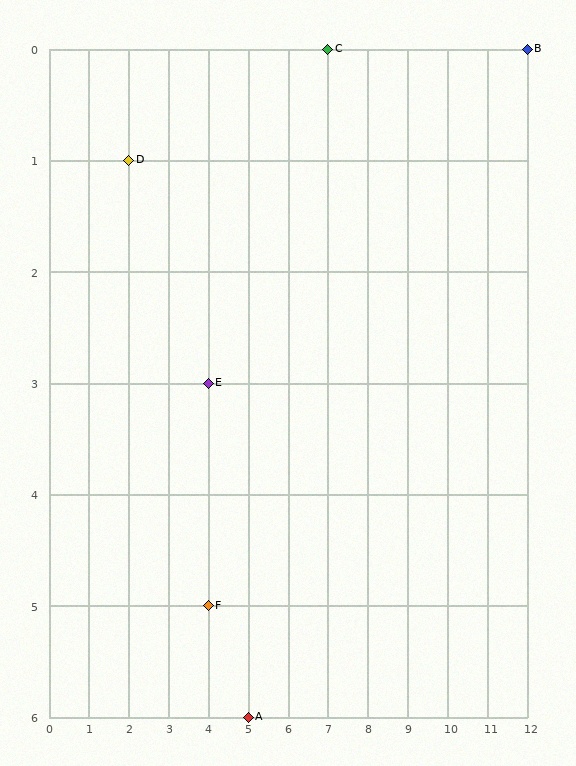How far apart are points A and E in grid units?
Points A and E are 1 column and 3 rows apart (about 3.2 grid units diagonally).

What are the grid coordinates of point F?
Point F is at grid coordinates (4, 5).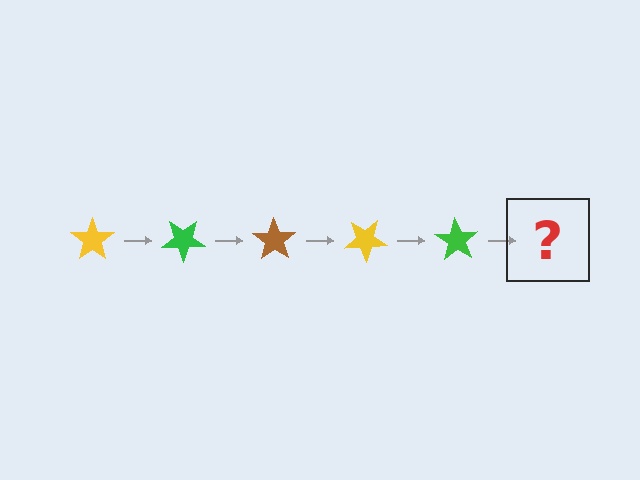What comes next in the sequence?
The next element should be a brown star, rotated 175 degrees from the start.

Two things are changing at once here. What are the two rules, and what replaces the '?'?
The two rules are that it rotates 35 degrees each step and the color cycles through yellow, green, and brown. The '?' should be a brown star, rotated 175 degrees from the start.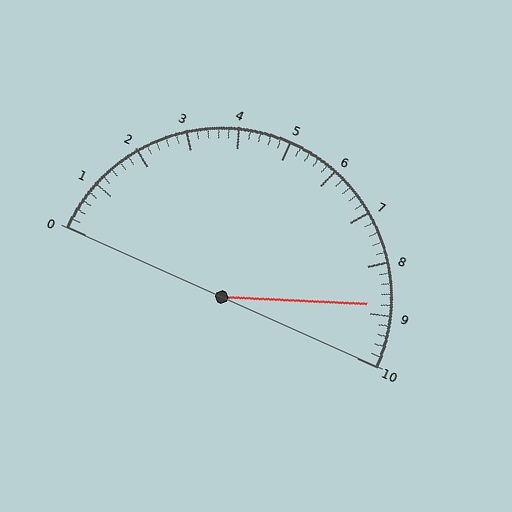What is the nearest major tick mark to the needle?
The nearest major tick mark is 9.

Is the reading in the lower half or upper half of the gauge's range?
The reading is in the upper half of the range (0 to 10).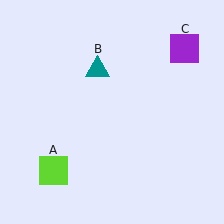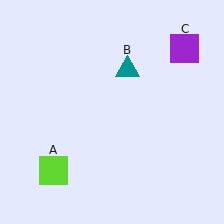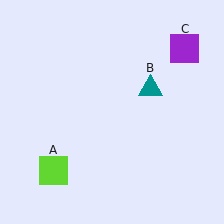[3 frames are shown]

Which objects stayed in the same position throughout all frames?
Lime square (object A) and purple square (object C) remained stationary.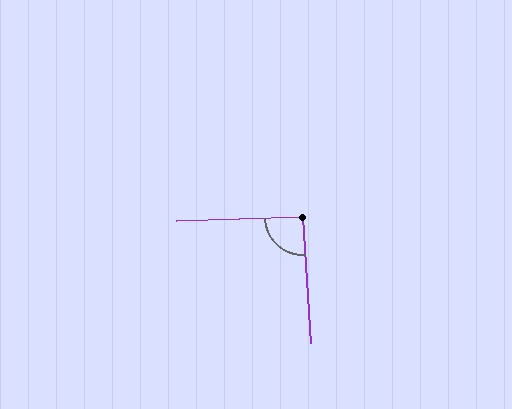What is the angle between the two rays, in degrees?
Approximately 92 degrees.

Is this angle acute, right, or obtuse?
It is approximately a right angle.